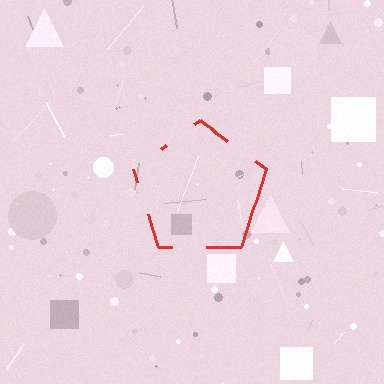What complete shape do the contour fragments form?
The contour fragments form a pentagon.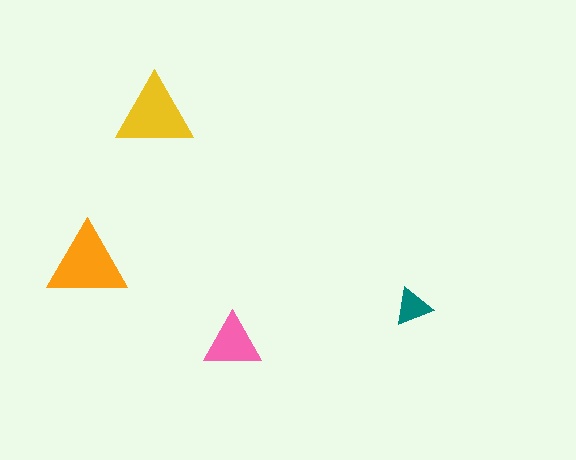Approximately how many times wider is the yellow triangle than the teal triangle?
About 2 times wider.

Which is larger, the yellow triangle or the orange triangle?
The orange one.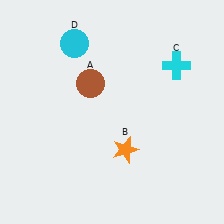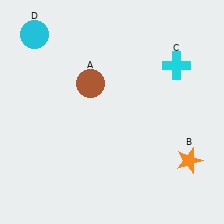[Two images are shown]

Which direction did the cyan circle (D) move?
The cyan circle (D) moved left.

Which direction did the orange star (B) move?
The orange star (B) moved right.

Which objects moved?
The objects that moved are: the orange star (B), the cyan circle (D).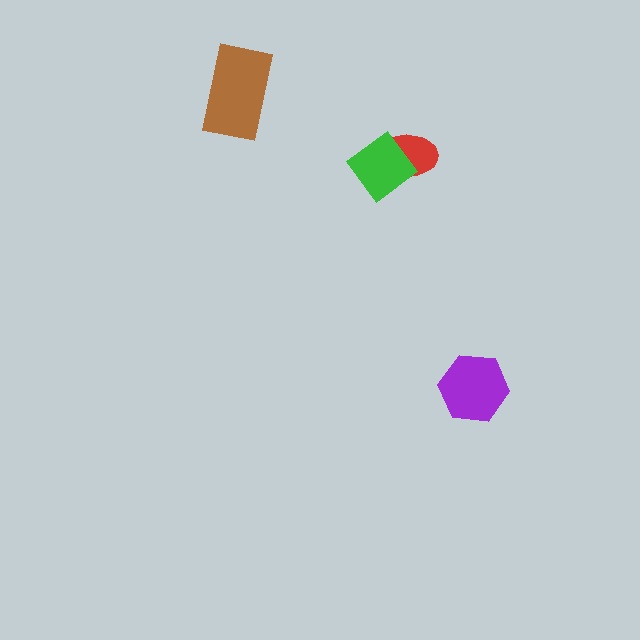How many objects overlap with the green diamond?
1 object overlaps with the green diamond.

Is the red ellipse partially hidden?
Yes, it is partially covered by another shape.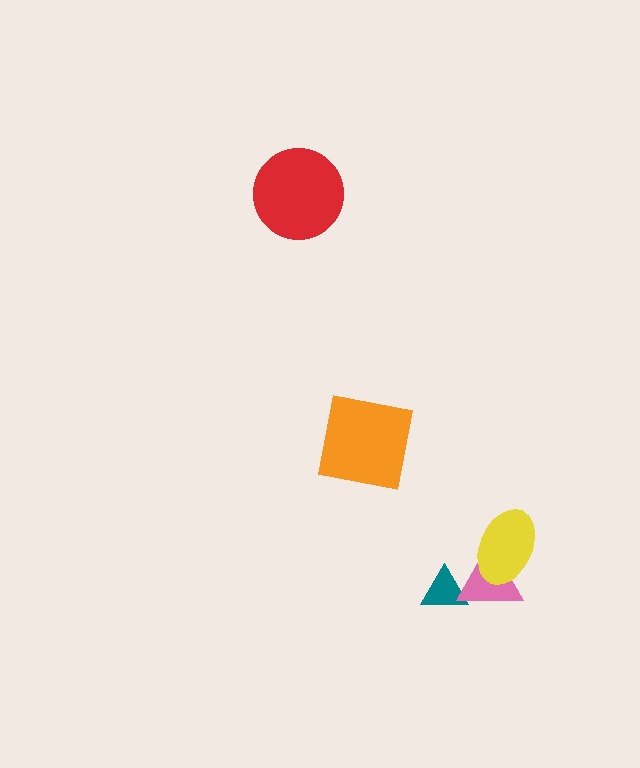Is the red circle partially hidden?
No, no other shape covers it.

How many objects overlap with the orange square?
0 objects overlap with the orange square.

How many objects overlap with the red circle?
0 objects overlap with the red circle.